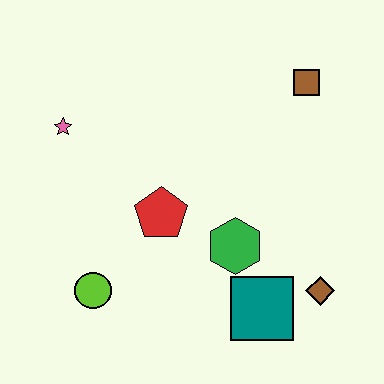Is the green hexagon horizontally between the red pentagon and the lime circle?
No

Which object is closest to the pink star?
The red pentagon is closest to the pink star.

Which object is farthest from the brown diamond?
The pink star is farthest from the brown diamond.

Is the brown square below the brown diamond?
No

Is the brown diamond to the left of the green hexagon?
No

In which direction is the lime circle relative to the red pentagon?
The lime circle is below the red pentagon.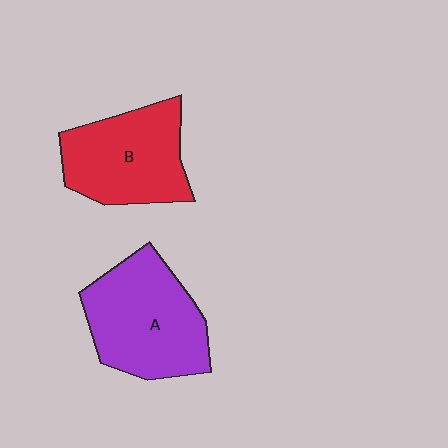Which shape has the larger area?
Shape A (purple).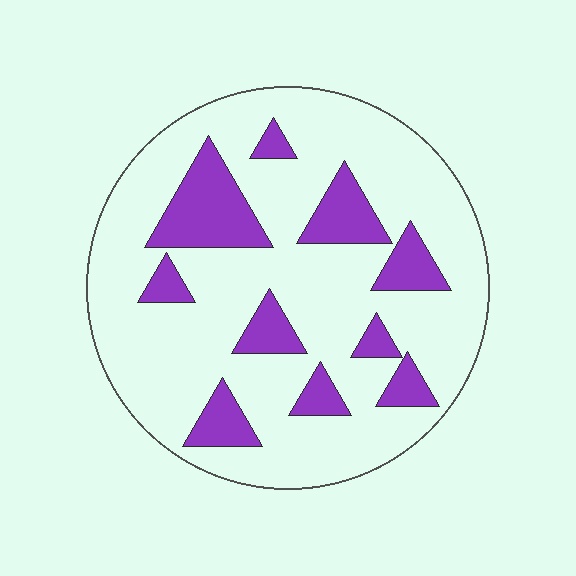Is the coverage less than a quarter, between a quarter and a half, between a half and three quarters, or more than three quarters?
Less than a quarter.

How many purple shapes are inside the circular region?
10.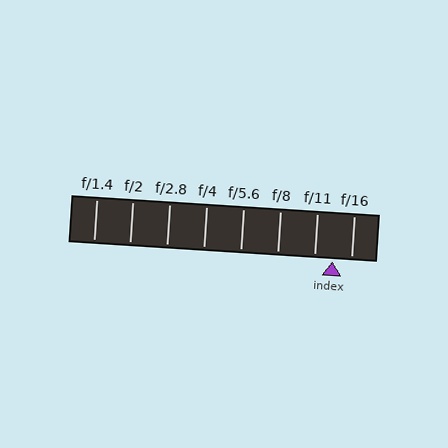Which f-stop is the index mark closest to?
The index mark is closest to f/16.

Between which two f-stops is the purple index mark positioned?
The index mark is between f/11 and f/16.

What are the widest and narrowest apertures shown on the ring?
The widest aperture shown is f/1.4 and the narrowest is f/16.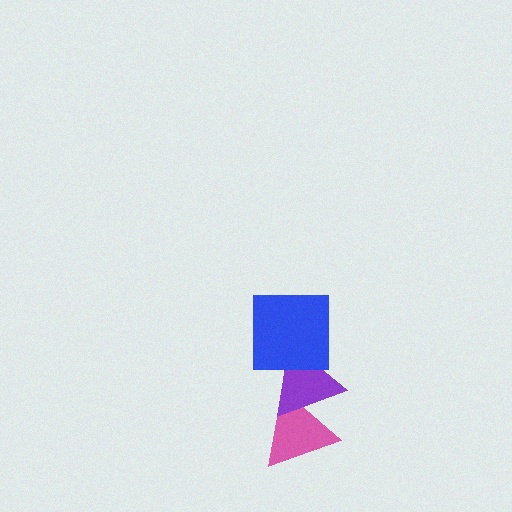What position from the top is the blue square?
The blue square is 1st from the top.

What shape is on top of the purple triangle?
The blue square is on top of the purple triangle.